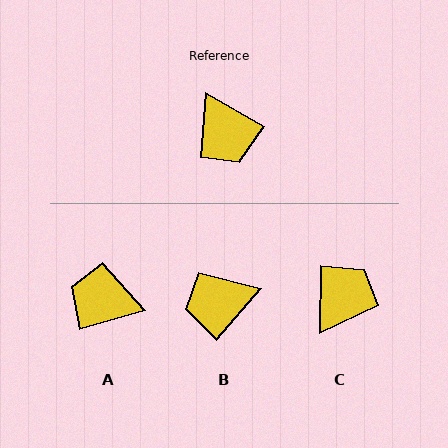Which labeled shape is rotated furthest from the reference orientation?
A, about 134 degrees away.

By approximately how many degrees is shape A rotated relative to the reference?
Approximately 134 degrees clockwise.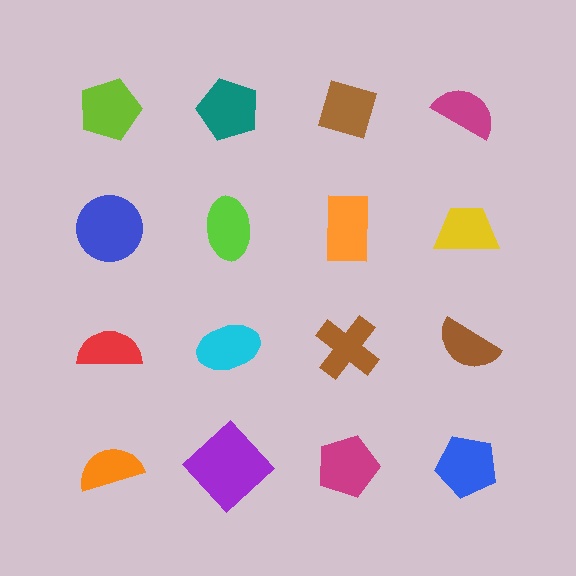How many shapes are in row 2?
4 shapes.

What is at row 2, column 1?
A blue circle.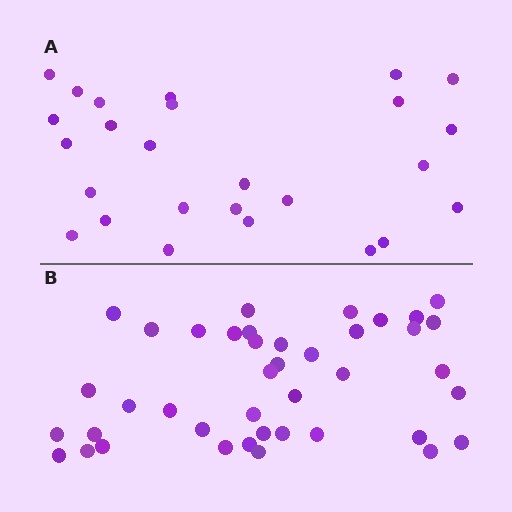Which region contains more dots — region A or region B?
Region B (the bottom region) has more dots.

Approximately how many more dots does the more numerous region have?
Region B has approximately 15 more dots than region A.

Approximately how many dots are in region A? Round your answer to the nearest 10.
About 30 dots. (The exact count is 26, which rounds to 30.)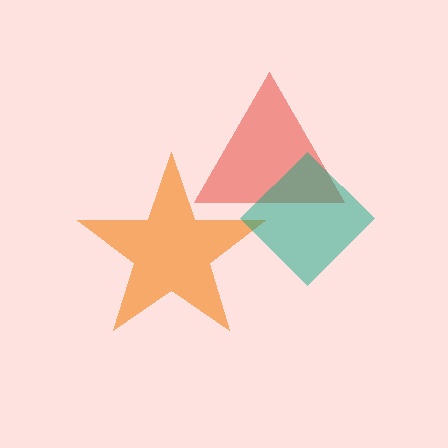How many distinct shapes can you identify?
There are 3 distinct shapes: a red triangle, an orange star, a teal diamond.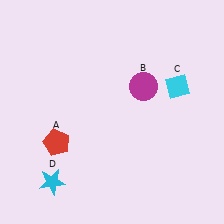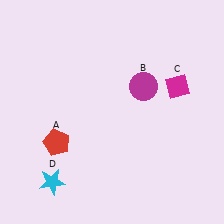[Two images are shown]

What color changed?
The diamond (C) changed from cyan in Image 1 to magenta in Image 2.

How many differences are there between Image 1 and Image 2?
There is 1 difference between the two images.